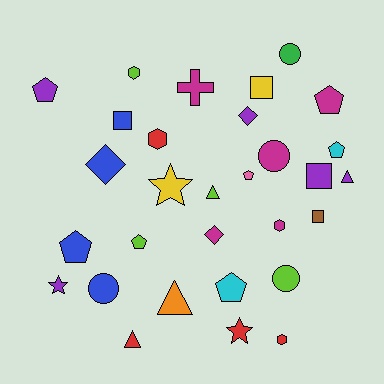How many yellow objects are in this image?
There are 2 yellow objects.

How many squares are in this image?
There are 4 squares.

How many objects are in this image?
There are 30 objects.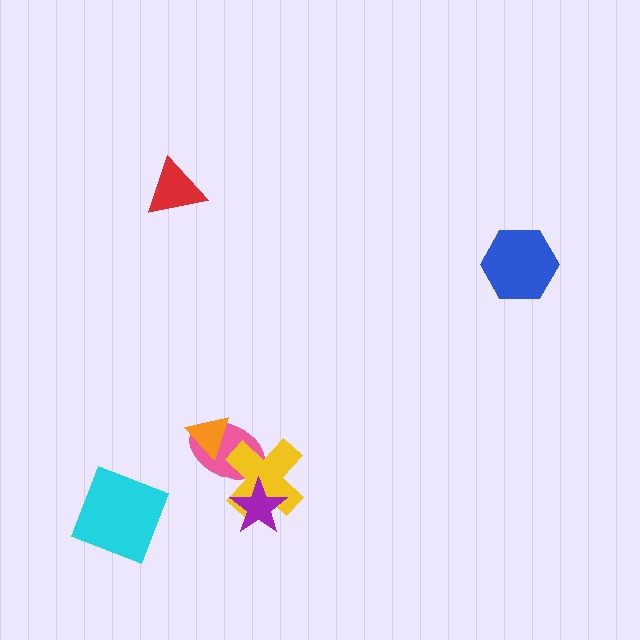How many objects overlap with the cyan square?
0 objects overlap with the cyan square.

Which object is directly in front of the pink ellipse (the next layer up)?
The yellow cross is directly in front of the pink ellipse.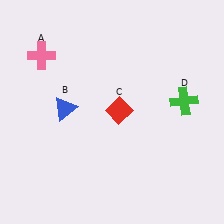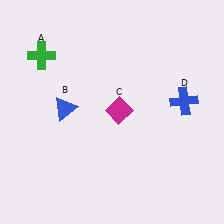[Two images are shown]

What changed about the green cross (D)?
In Image 1, D is green. In Image 2, it changed to blue.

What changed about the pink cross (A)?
In Image 1, A is pink. In Image 2, it changed to green.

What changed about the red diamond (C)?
In Image 1, C is red. In Image 2, it changed to magenta.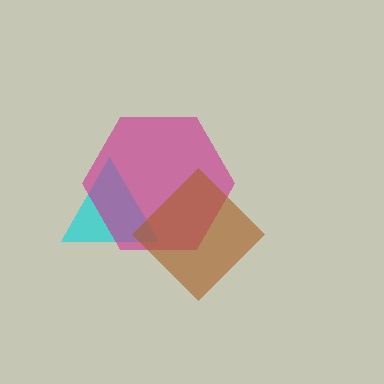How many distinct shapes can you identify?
There are 3 distinct shapes: a cyan triangle, a magenta hexagon, a brown diamond.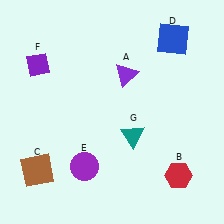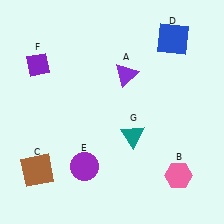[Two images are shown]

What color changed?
The hexagon (B) changed from red in Image 1 to pink in Image 2.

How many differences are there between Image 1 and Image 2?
There is 1 difference between the two images.